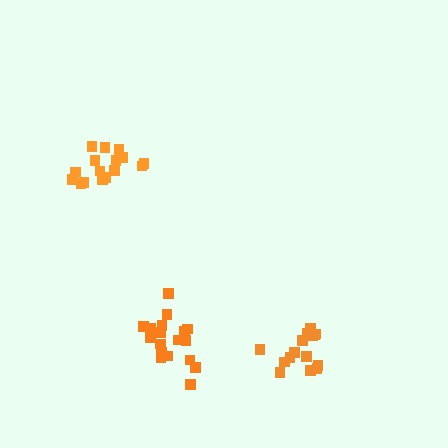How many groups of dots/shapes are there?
There are 3 groups.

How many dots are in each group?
Group 1: 16 dots, Group 2: 15 dots, Group 3: 18 dots (49 total).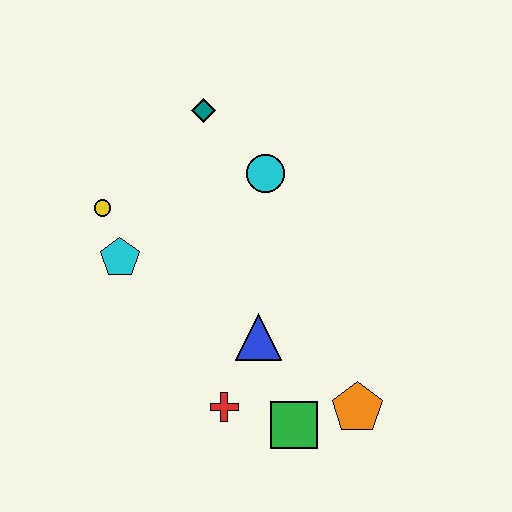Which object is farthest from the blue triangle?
The teal diamond is farthest from the blue triangle.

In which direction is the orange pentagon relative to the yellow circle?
The orange pentagon is to the right of the yellow circle.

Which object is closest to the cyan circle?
The teal diamond is closest to the cyan circle.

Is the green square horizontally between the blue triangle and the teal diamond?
No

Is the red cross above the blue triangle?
No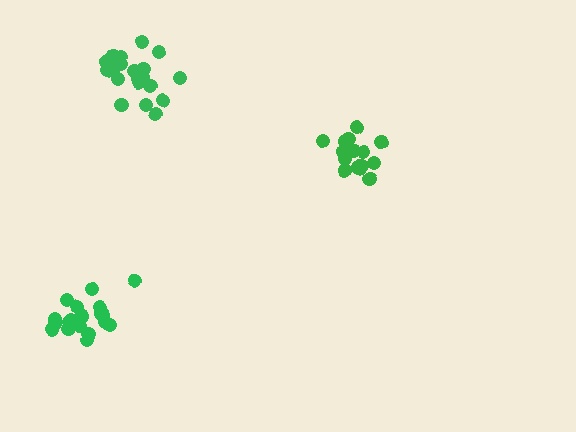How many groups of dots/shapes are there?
There are 3 groups.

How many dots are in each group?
Group 1: 15 dots, Group 2: 20 dots, Group 3: 19 dots (54 total).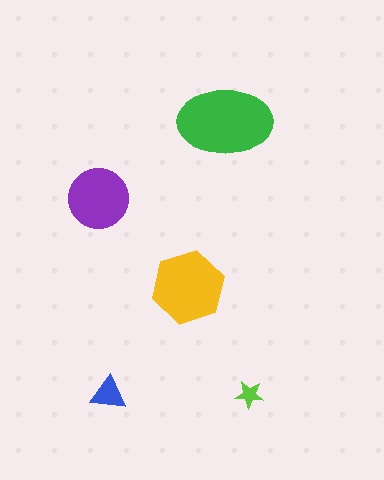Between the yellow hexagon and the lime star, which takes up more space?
The yellow hexagon.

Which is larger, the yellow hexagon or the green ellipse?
The green ellipse.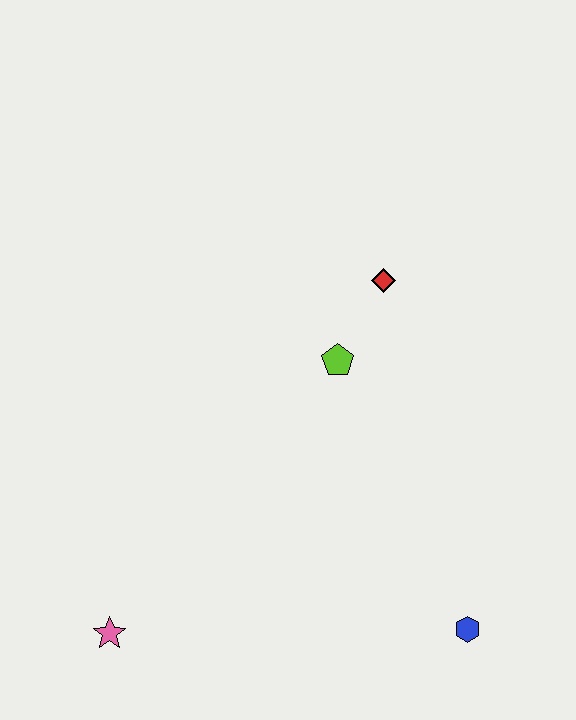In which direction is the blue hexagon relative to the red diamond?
The blue hexagon is below the red diamond.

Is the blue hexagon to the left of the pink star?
No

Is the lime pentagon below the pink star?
No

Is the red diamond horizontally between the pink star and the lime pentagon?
No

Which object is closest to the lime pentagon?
The red diamond is closest to the lime pentagon.